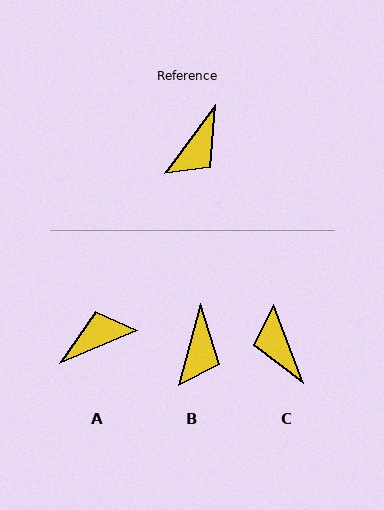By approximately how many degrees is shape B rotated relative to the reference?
Approximately 22 degrees counter-clockwise.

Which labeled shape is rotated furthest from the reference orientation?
A, about 150 degrees away.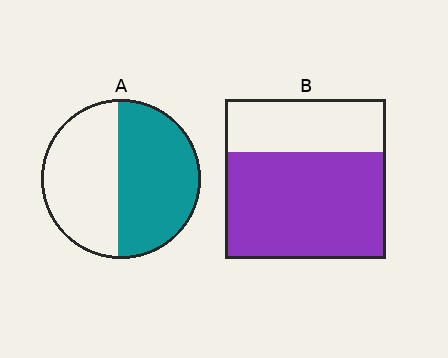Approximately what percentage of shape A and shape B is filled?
A is approximately 50% and B is approximately 65%.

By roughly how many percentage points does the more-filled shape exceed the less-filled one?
By roughly 15 percentage points (B over A).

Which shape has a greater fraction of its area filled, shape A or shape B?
Shape B.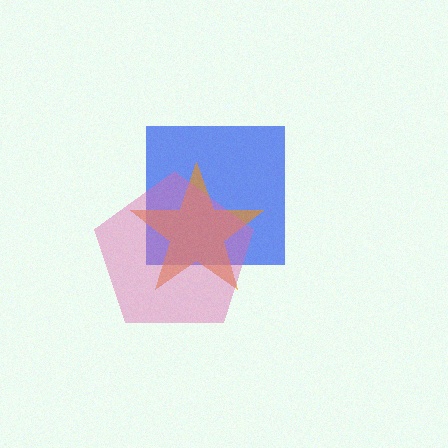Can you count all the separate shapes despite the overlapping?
Yes, there are 3 separate shapes.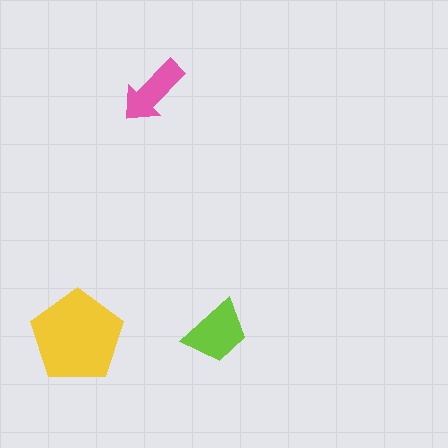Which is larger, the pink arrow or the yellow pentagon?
The yellow pentagon.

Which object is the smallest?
The pink arrow.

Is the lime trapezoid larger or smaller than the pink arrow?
Larger.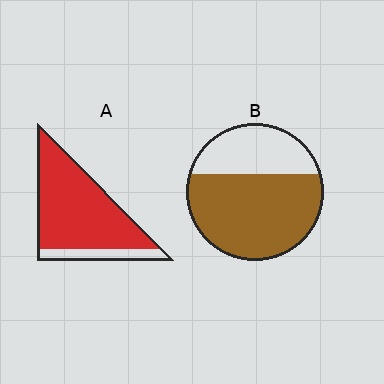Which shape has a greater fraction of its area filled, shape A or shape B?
Shape A.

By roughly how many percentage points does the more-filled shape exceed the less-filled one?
By roughly 15 percentage points (A over B).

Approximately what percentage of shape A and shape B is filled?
A is approximately 85% and B is approximately 65%.